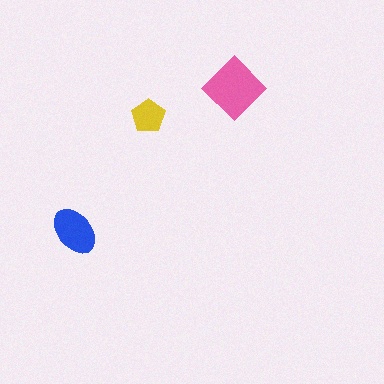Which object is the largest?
The pink diamond.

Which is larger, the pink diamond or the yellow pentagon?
The pink diamond.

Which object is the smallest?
The yellow pentagon.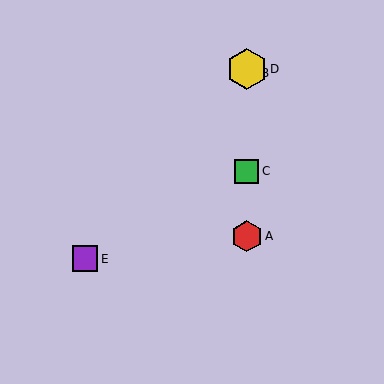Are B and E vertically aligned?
No, B is at x≈247 and E is at x≈85.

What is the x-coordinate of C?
Object C is at x≈247.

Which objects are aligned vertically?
Objects A, B, C, D are aligned vertically.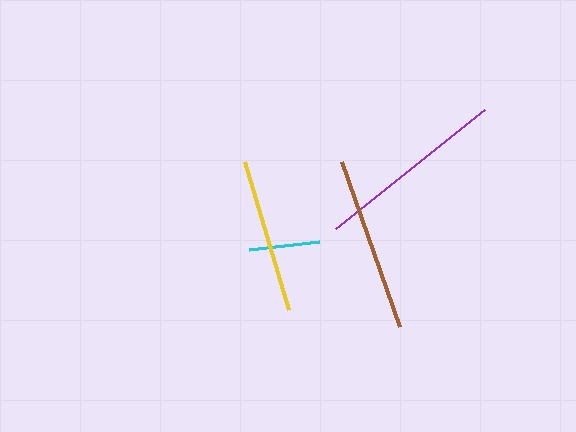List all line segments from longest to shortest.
From longest to shortest: purple, brown, yellow, cyan.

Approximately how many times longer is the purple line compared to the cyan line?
The purple line is approximately 2.7 times the length of the cyan line.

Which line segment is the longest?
The purple line is the longest at approximately 190 pixels.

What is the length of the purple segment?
The purple segment is approximately 190 pixels long.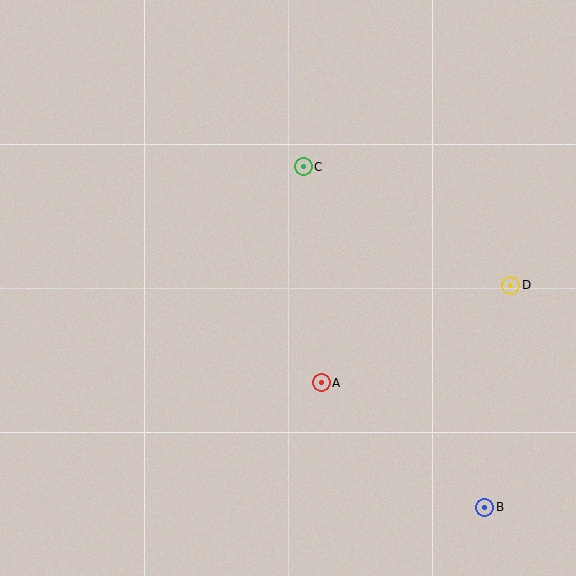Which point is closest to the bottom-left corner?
Point A is closest to the bottom-left corner.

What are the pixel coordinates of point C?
Point C is at (303, 167).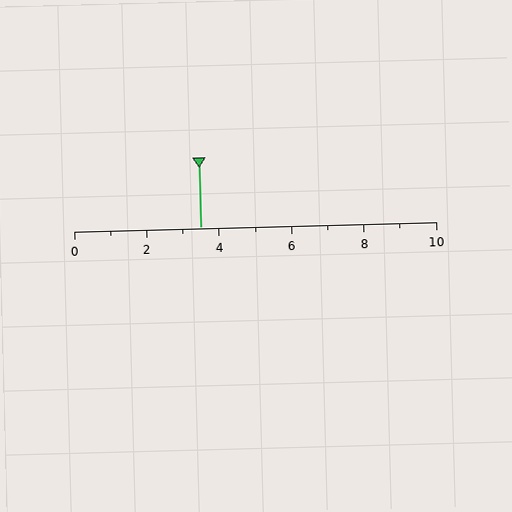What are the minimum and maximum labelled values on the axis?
The axis runs from 0 to 10.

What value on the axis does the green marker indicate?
The marker indicates approximately 3.5.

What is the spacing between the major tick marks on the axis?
The major ticks are spaced 2 apart.